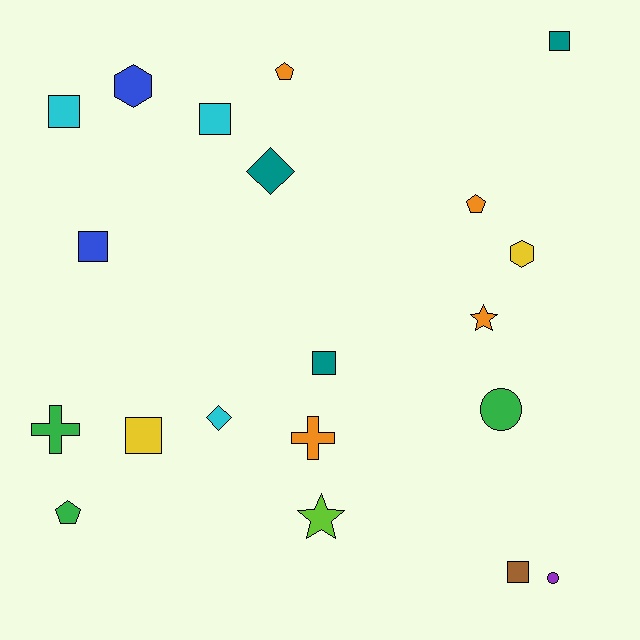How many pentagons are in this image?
There are 3 pentagons.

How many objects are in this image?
There are 20 objects.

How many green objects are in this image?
There are 3 green objects.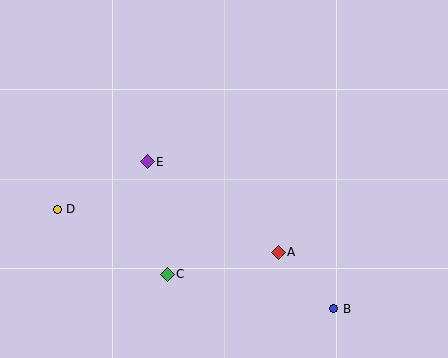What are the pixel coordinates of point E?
Point E is at (147, 162).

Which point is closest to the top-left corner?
Point D is closest to the top-left corner.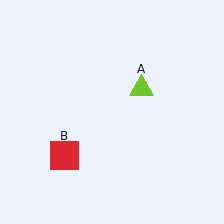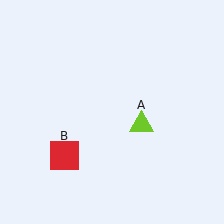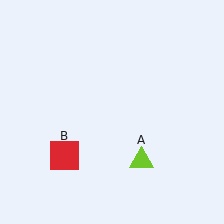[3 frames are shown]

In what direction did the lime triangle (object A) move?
The lime triangle (object A) moved down.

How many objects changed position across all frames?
1 object changed position: lime triangle (object A).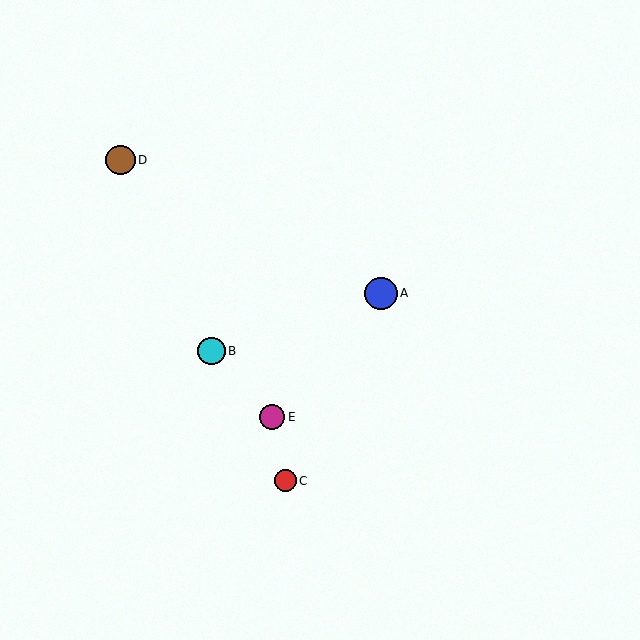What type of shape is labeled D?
Shape D is a brown circle.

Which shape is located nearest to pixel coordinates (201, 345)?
The cyan circle (labeled B) at (211, 351) is nearest to that location.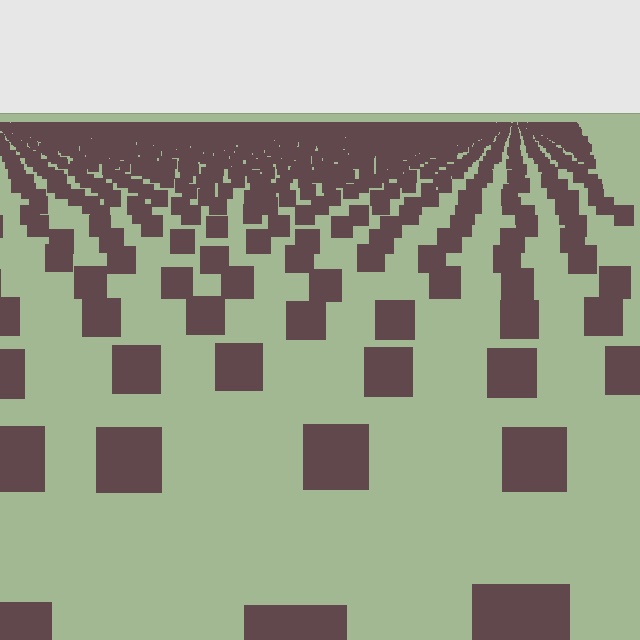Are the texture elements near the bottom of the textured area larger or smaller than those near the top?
Larger. Near the bottom, elements are closer to the viewer and appear at a bigger on-screen size.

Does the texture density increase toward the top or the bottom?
Density increases toward the top.